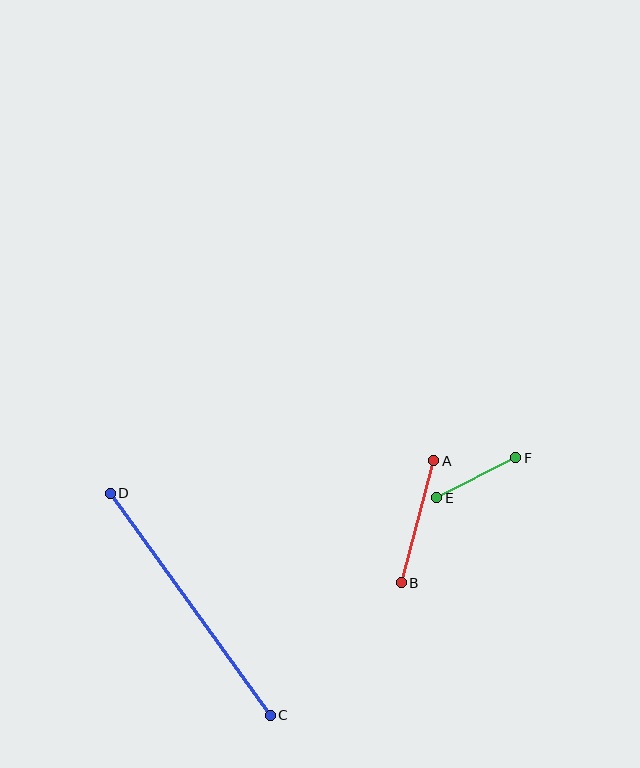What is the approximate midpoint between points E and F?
The midpoint is at approximately (476, 478) pixels.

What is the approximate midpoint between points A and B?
The midpoint is at approximately (418, 522) pixels.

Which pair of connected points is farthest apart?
Points C and D are farthest apart.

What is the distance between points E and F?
The distance is approximately 88 pixels.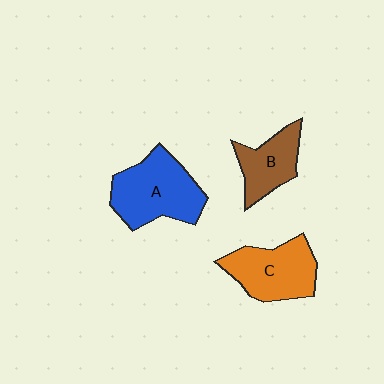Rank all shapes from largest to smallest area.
From largest to smallest: A (blue), C (orange), B (brown).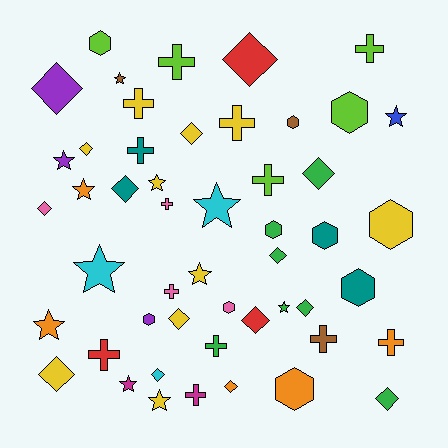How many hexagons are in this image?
There are 10 hexagons.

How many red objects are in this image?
There are 3 red objects.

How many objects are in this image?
There are 50 objects.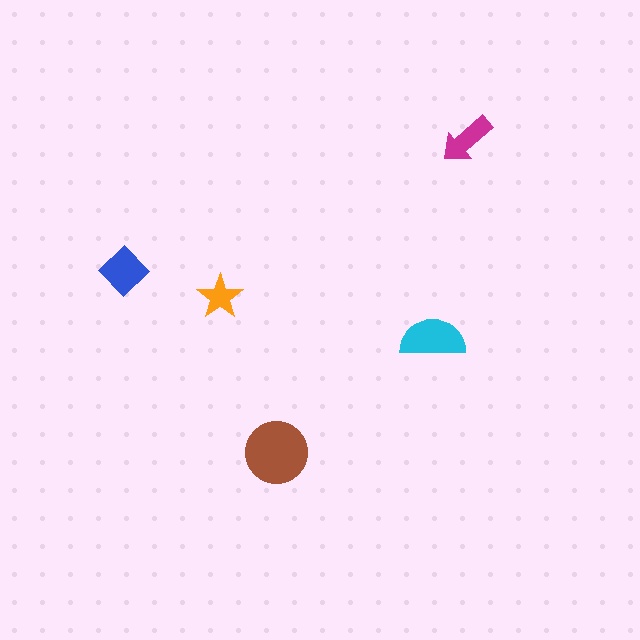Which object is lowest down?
The brown circle is bottommost.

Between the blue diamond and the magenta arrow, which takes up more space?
The blue diamond.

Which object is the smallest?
The orange star.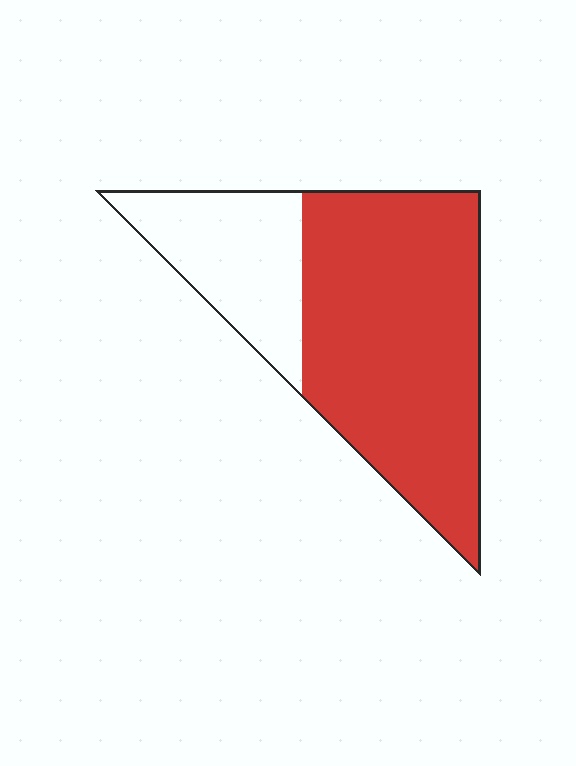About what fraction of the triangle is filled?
About three quarters (3/4).